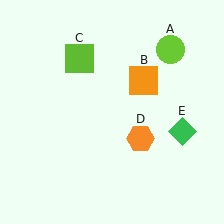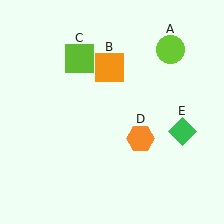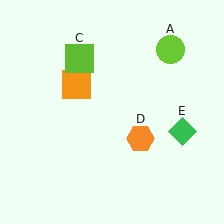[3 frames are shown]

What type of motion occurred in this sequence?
The orange square (object B) rotated counterclockwise around the center of the scene.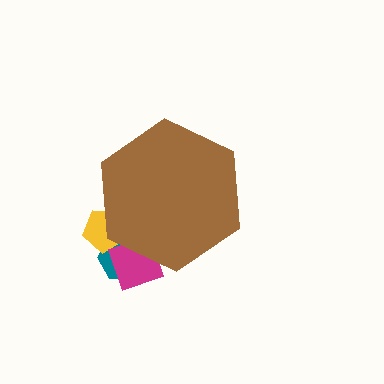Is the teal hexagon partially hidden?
Yes, the teal hexagon is partially hidden behind the brown hexagon.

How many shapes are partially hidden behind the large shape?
3 shapes are partially hidden.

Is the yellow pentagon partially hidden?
Yes, the yellow pentagon is partially hidden behind the brown hexagon.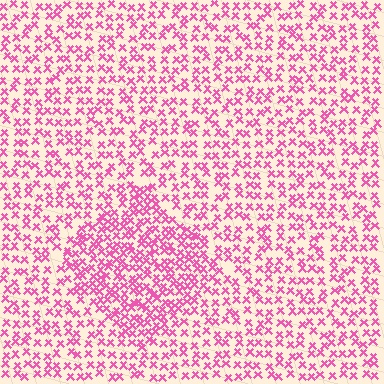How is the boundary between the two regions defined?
The boundary is defined by a change in element density (approximately 1.7x ratio). All elements are the same color, size, and shape.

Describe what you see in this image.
The image contains small pink elements arranged at two different densities. A diamond-shaped region is visible where the elements are more densely packed than the surrounding area.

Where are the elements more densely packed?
The elements are more densely packed inside the diamond boundary.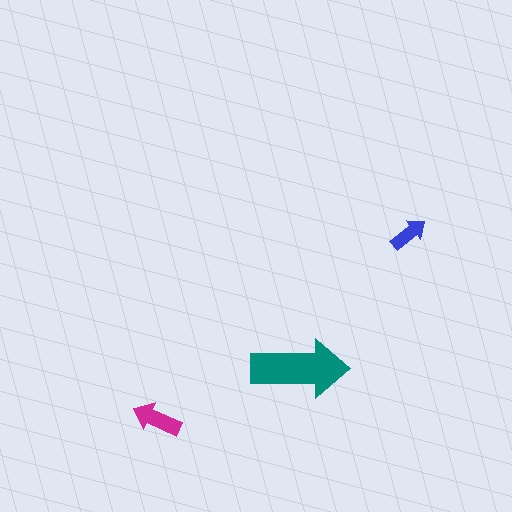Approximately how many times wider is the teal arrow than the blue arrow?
About 2.5 times wider.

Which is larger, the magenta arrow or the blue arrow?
The magenta one.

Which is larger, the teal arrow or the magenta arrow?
The teal one.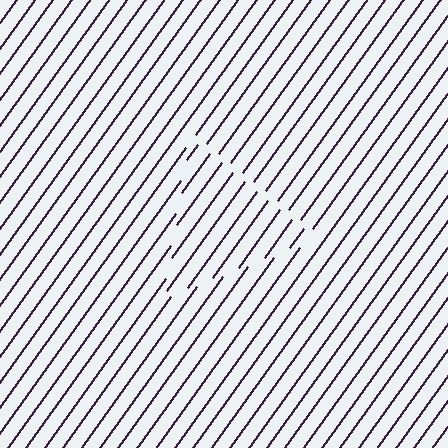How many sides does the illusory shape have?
3 sides — the line-ends trace a triangle.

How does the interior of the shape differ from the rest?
The interior of the shape contains the same grating, shifted by half a period — the contour is defined by the phase discontinuity where line-ends from the inner and outer gratings abut.